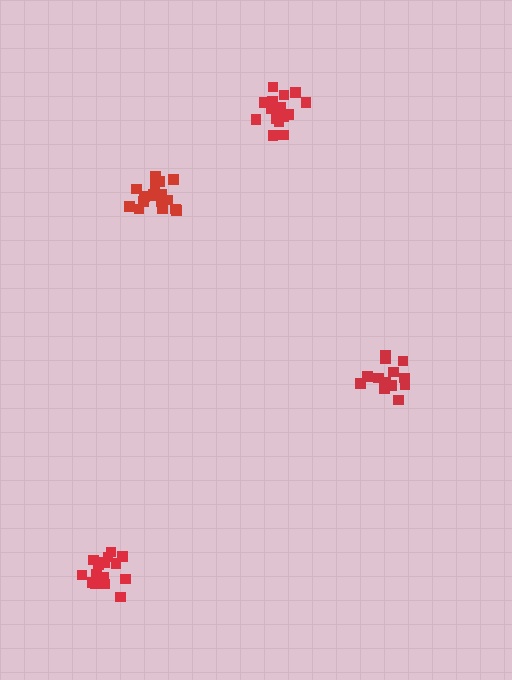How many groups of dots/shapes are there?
There are 4 groups.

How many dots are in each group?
Group 1: 18 dots, Group 2: 14 dots, Group 3: 17 dots, Group 4: 15 dots (64 total).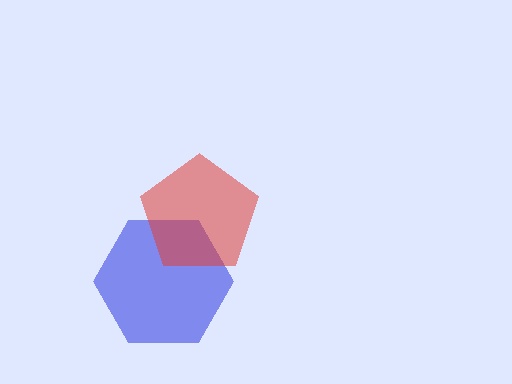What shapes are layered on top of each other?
The layered shapes are: a blue hexagon, a red pentagon.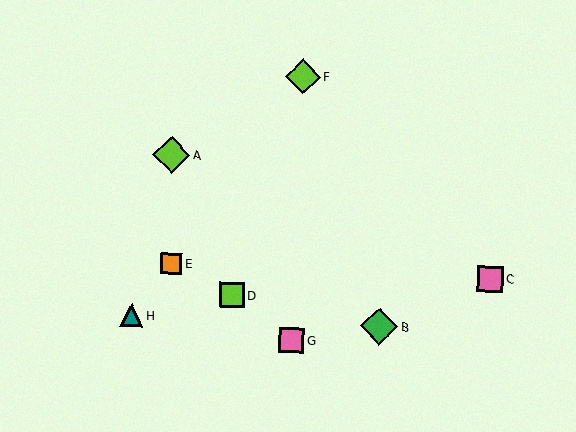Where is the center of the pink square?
The center of the pink square is at (291, 340).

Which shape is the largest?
The lime diamond (labeled A) is the largest.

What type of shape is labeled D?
Shape D is a lime square.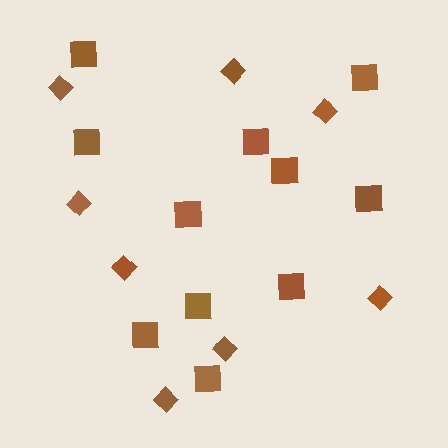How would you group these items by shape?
There are 2 groups: one group of diamonds (8) and one group of squares (11).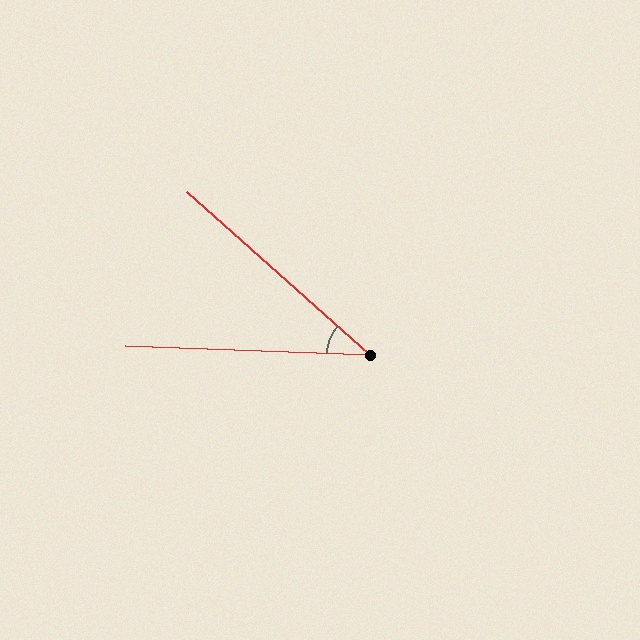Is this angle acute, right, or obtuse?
It is acute.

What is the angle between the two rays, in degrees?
Approximately 40 degrees.